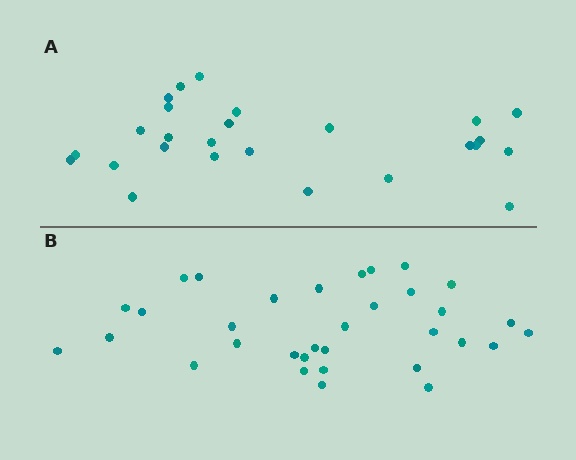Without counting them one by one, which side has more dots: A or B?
Region B (the bottom region) has more dots.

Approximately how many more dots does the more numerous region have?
Region B has roughly 8 or so more dots than region A.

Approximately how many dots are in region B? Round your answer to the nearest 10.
About 30 dots. (The exact count is 33, which rounds to 30.)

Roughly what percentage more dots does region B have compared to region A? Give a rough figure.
About 25% more.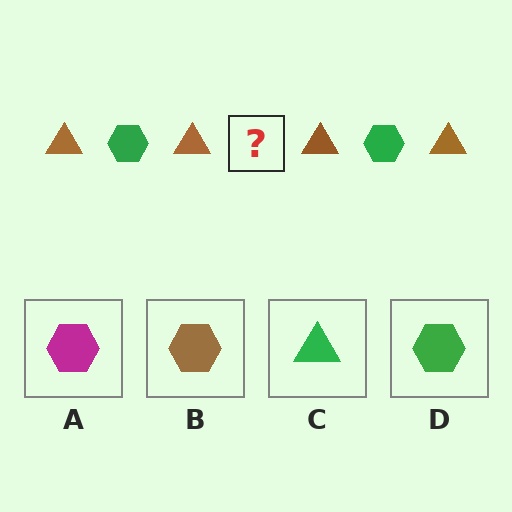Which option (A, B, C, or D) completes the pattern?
D.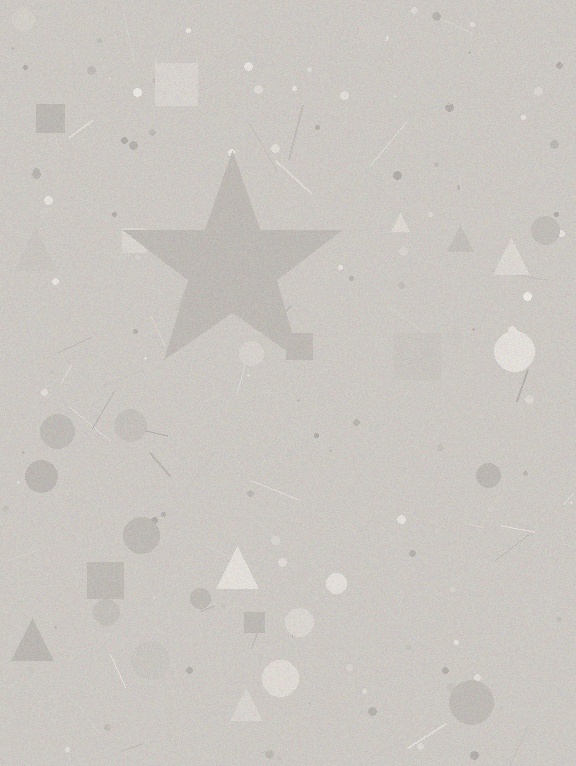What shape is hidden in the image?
A star is hidden in the image.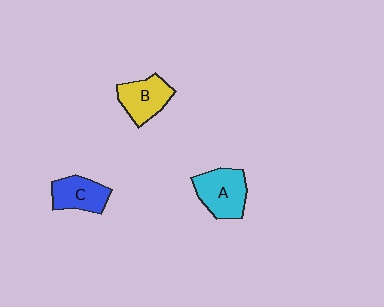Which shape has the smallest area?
Shape C (blue).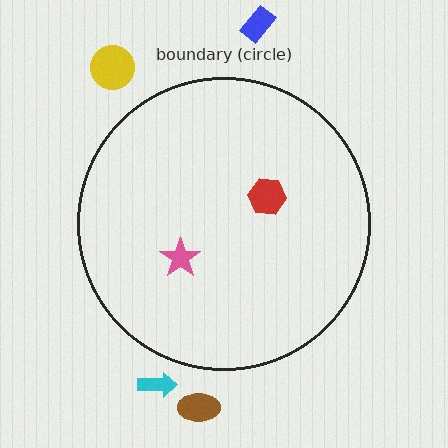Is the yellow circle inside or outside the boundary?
Outside.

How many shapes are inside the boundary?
2 inside, 4 outside.